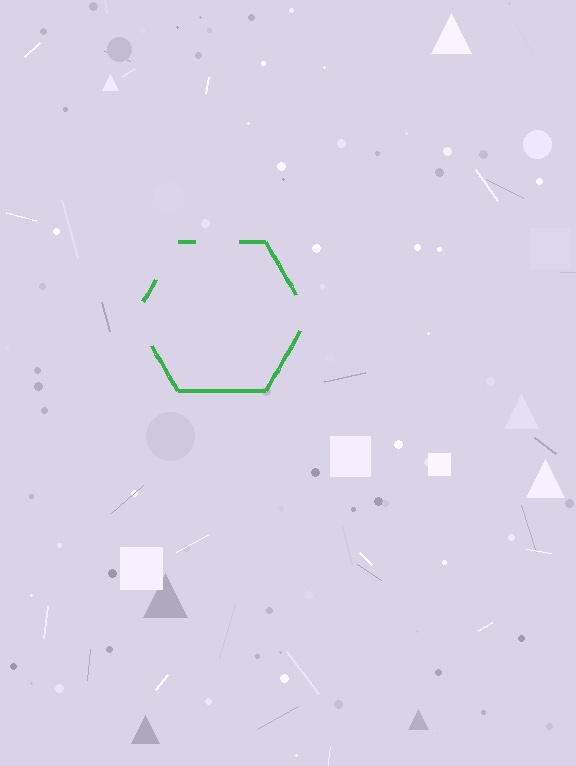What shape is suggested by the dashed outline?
The dashed outline suggests a hexagon.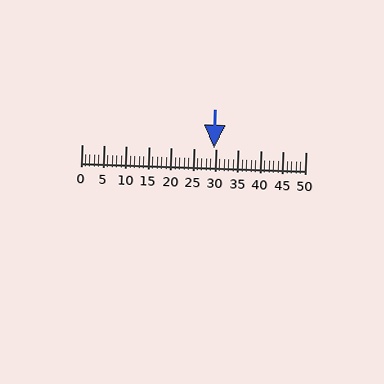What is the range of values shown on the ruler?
The ruler shows values from 0 to 50.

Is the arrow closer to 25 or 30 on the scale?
The arrow is closer to 30.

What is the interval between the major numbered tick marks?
The major tick marks are spaced 5 units apart.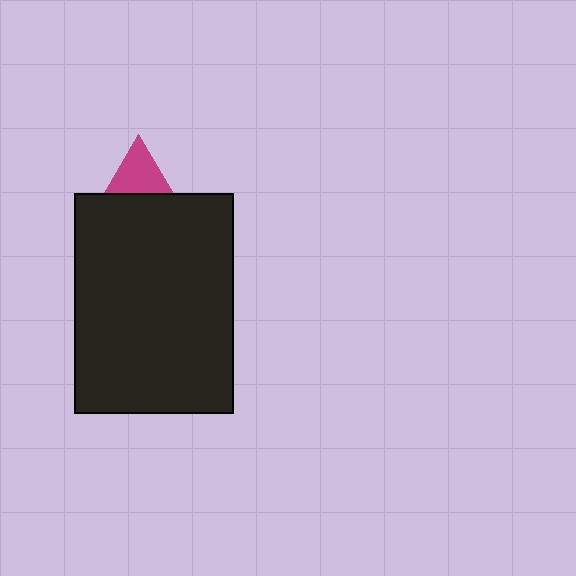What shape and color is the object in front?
The object in front is a black rectangle.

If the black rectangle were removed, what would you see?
You would see the complete magenta triangle.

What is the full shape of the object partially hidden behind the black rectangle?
The partially hidden object is a magenta triangle.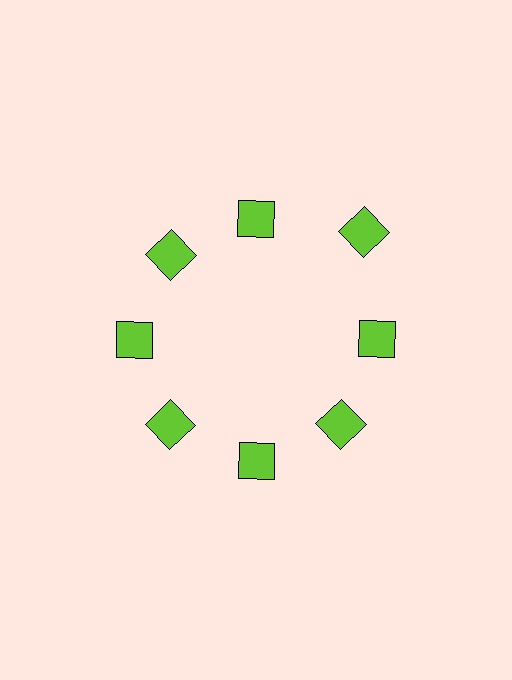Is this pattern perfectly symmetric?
No. The 8 lime squares are arranged in a ring, but one element near the 2 o'clock position is pushed outward from the center, breaking the 8-fold rotational symmetry.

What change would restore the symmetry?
The symmetry would be restored by moving it inward, back onto the ring so that all 8 squares sit at equal angles and equal distance from the center.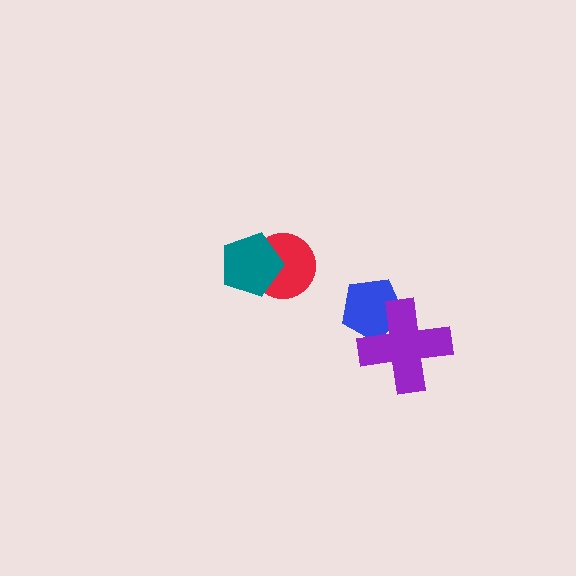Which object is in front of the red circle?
The teal pentagon is in front of the red circle.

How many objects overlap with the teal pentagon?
1 object overlaps with the teal pentagon.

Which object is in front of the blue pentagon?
The purple cross is in front of the blue pentagon.